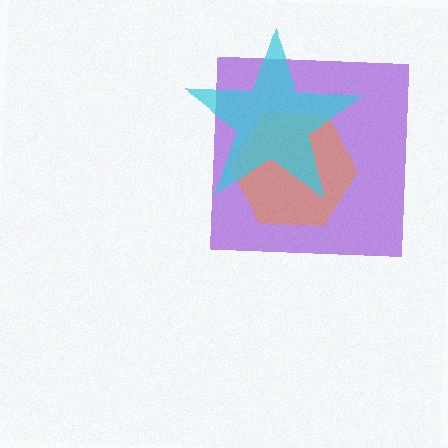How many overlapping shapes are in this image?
There are 3 overlapping shapes in the image.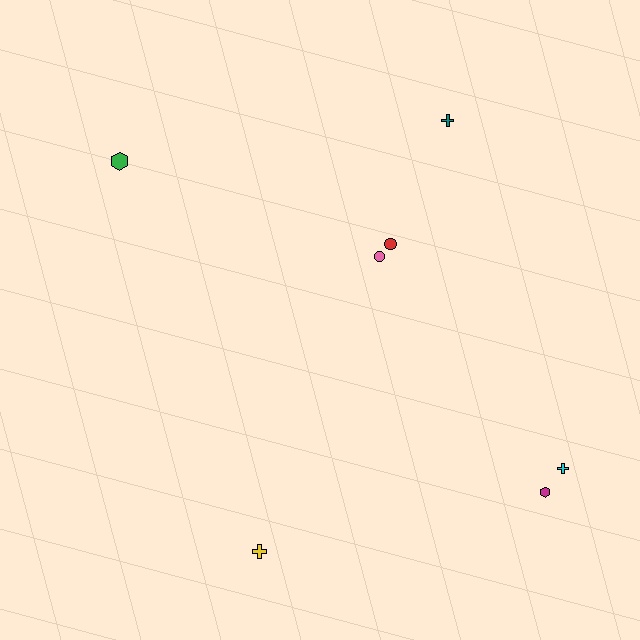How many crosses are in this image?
There are 3 crosses.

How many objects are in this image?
There are 7 objects.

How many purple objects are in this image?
There are no purple objects.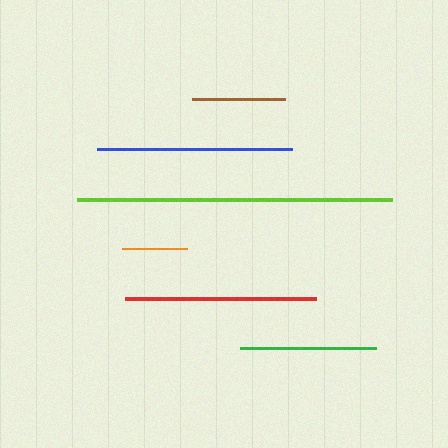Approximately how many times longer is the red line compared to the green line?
The red line is approximately 1.4 times the length of the green line.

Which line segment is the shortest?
The orange line is the shortest at approximately 65 pixels.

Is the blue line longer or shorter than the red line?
The blue line is longer than the red line.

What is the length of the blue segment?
The blue segment is approximately 195 pixels long.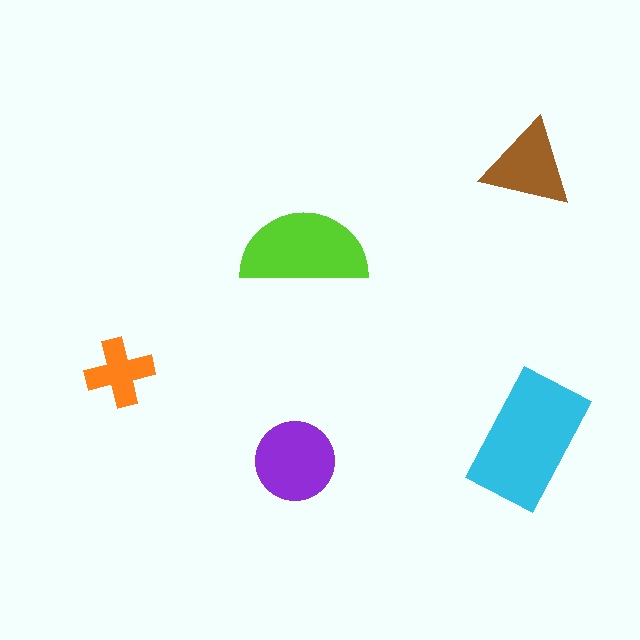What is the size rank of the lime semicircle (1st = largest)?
2nd.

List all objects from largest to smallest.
The cyan rectangle, the lime semicircle, the purple circle, the brown triangle, the orange cross.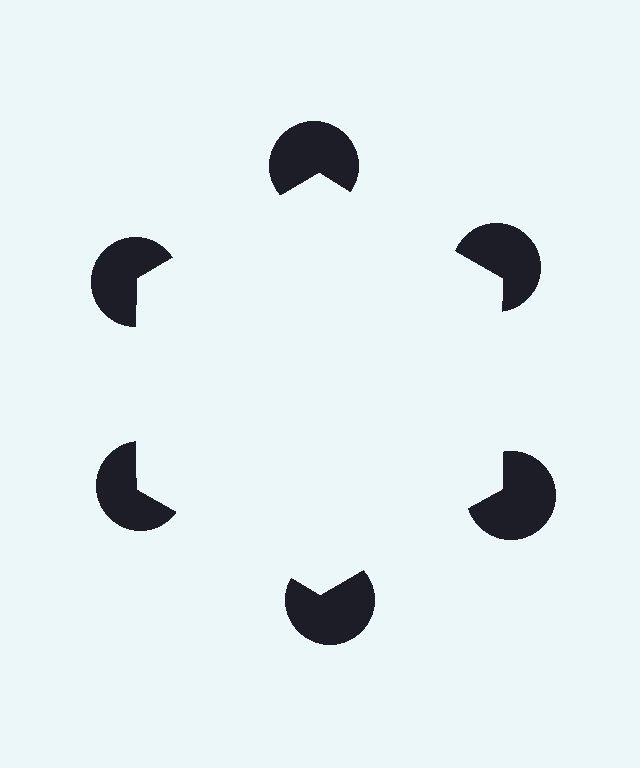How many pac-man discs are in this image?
There are 6 — one at each vertex of the illusory hexagon.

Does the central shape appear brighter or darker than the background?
It typically appears slightly brighter than the background, even though no actual brightness change is drawn.